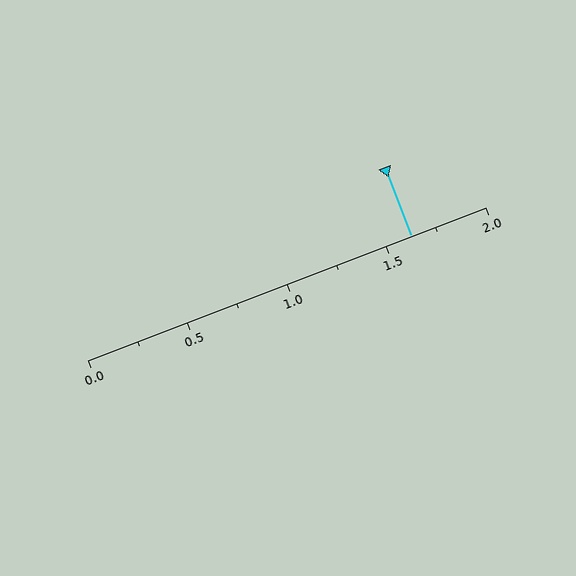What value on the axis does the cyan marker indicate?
The marker indicates approximately 1.62.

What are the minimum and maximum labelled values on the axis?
The axis runs from 0.0 to 2.0.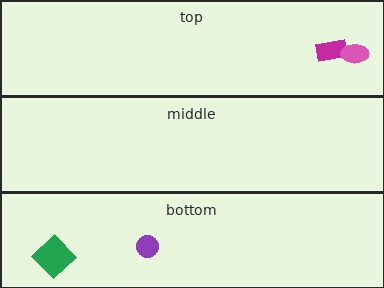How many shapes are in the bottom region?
2.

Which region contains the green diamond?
The bottom region.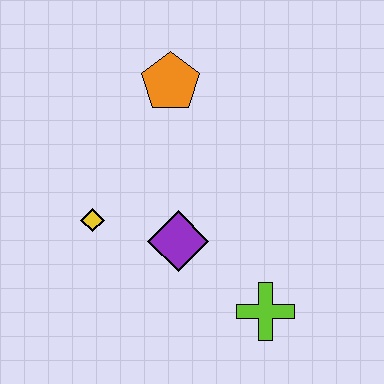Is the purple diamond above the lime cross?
Yes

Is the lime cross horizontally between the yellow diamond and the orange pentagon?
No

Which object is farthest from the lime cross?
The orange pentagon is farthest from the lime cross.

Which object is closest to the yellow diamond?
The purple diamond is closest to the yellow diamond.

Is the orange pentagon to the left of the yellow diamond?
No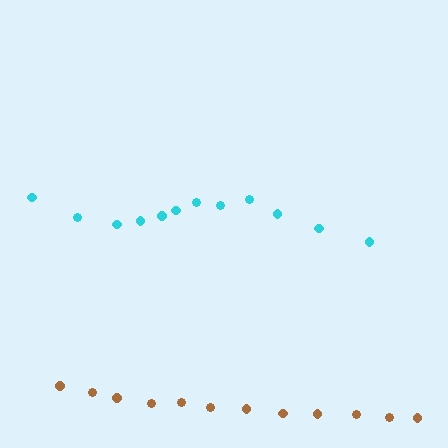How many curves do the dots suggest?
There are 2 distinct paths.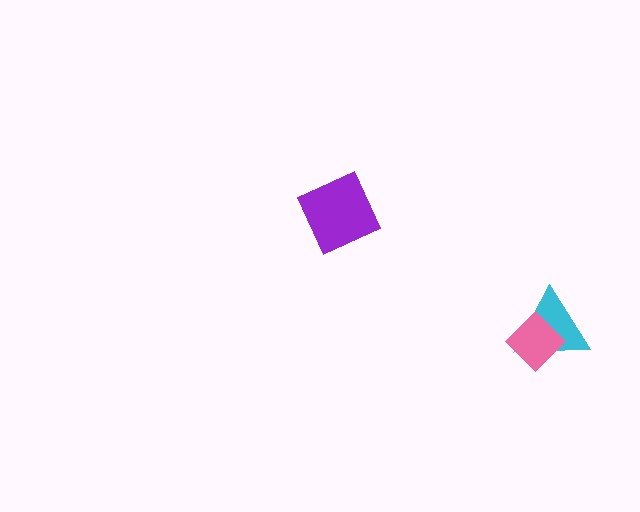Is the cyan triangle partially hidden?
Yes, it is partially covered by another shape.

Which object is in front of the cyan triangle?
The pink diamond is in front of the cyan triangle.